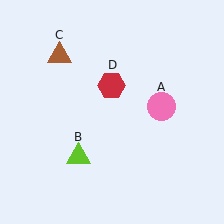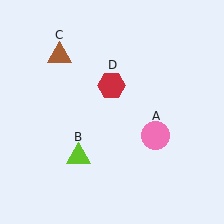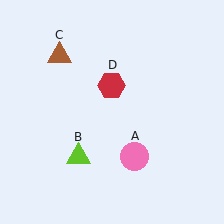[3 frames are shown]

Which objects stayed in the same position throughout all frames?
Lime triangle (object B) and brown triangle (object C) and red hexagon (object D) remained stationary.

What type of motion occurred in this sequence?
The pink circle (object A) rotated clockwise around the center of the scene.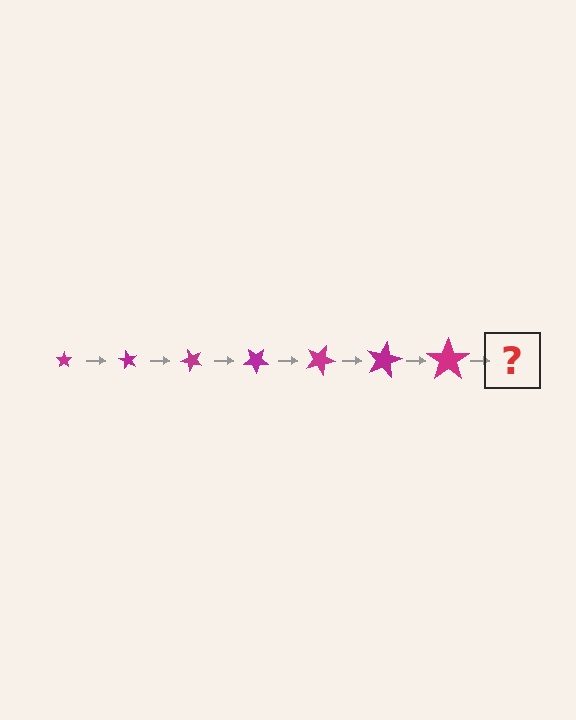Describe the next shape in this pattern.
It should be a star, larger than the previous one and rotated 420 degrees from the start.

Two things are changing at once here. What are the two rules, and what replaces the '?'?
The two rules are that the star grows larger each step and it rotates 60 degrees each step. The '?' should be a star, larger than the previous one and rotated 420 degrees from the start.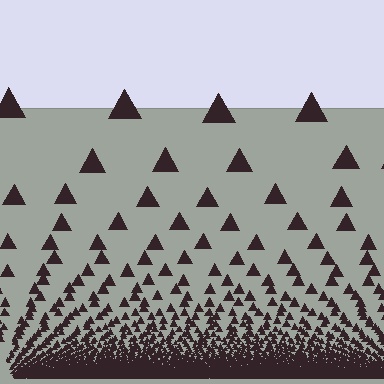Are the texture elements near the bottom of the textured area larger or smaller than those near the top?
Smaller. The gradient is inverted — elements near the bottom are smaller and denser.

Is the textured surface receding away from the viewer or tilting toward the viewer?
The surface appears to tilt toward the viewer. Texture elements get larger and sparser toward the top.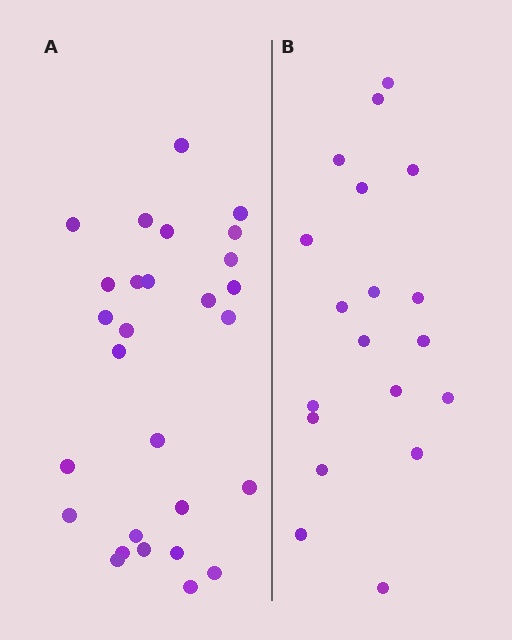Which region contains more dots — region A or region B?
Region A (the left region) has more dots.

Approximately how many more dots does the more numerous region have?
Region A has roughly 8 or so more dots than region B.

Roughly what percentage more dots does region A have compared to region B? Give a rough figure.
About 45% more.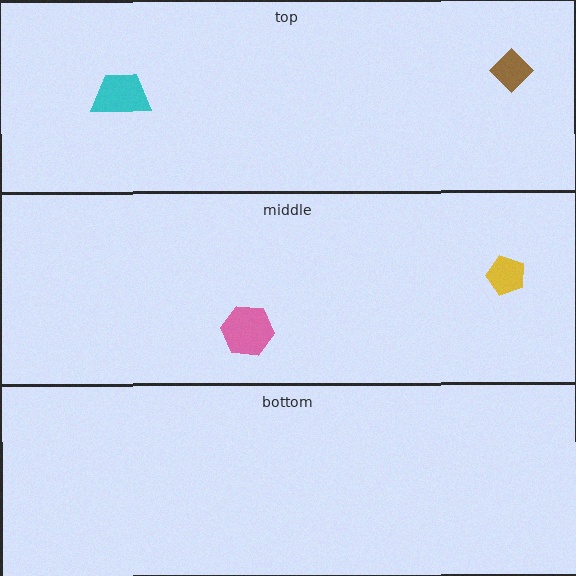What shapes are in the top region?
The brown diamond, the cyan trapezoid.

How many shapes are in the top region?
2.